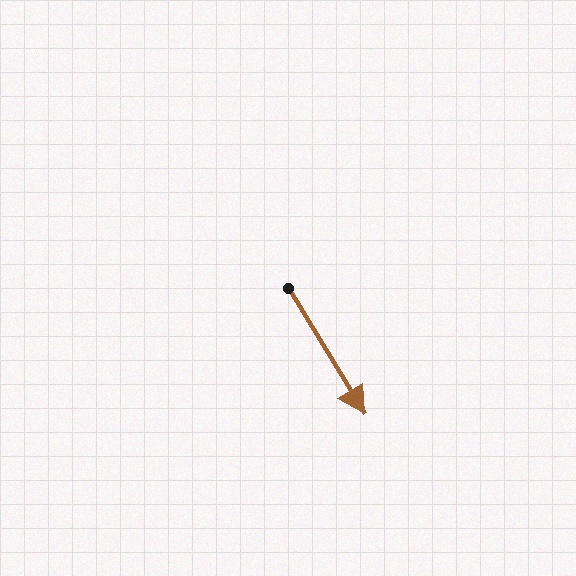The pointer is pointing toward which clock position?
Roughly 5 o'clock.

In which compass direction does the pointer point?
Southeast.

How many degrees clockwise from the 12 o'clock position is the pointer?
Approximately 149 degrees.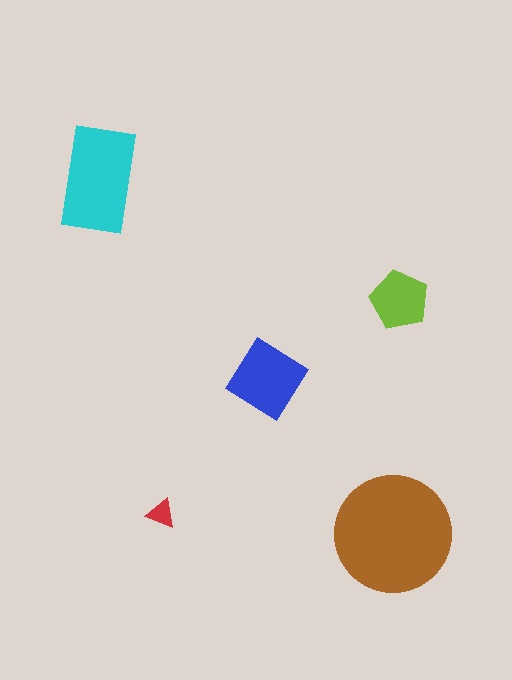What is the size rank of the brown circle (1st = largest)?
1st.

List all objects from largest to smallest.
The brown circle, the cyan rectangle, the blue diamond, the lime pentagon, the red triangle.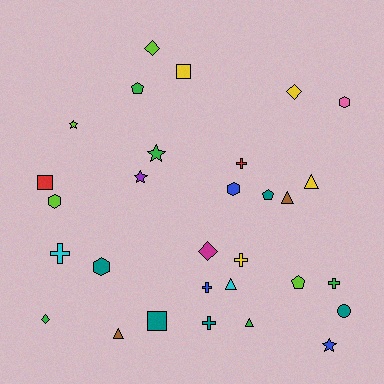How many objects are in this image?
There are 30 objects.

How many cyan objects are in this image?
There are 2 cyan objects.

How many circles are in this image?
There is 1 circle.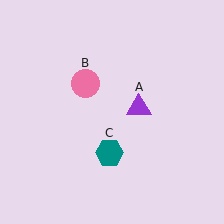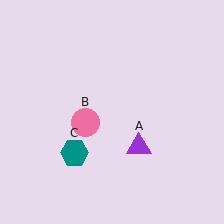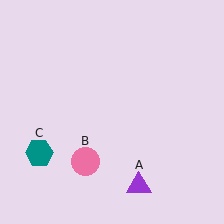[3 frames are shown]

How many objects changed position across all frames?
3 objects changed position: purple triangle (object A), pink circle (object B), teal hexagon (object C).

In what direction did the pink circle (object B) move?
The pink circle (object B) moved down.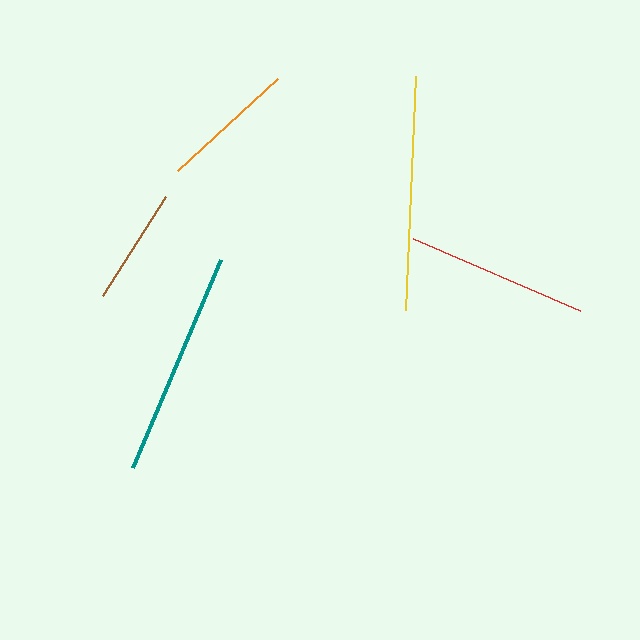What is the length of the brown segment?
The brown segment is approximately 117 pixels long.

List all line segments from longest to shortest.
From longest to shortest: yellow, teal, red, orange, brown.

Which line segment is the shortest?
The brown line is the shortest at approximately 117 pixels.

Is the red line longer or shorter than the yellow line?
The yellow line is longer than the red line.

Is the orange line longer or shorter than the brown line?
The orange line is longer than the brown line.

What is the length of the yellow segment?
The yellow segment is approximately 234 pixels long.